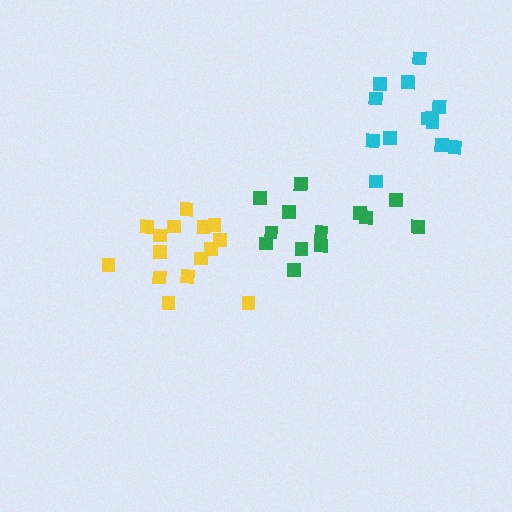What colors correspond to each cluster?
The clusters are colored: cyan, green, yellow.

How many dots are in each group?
Group 1: 13 dots, Group 2: 13 dots, Group 3: 15 dots (41 total).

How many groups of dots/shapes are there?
There are 3 groups.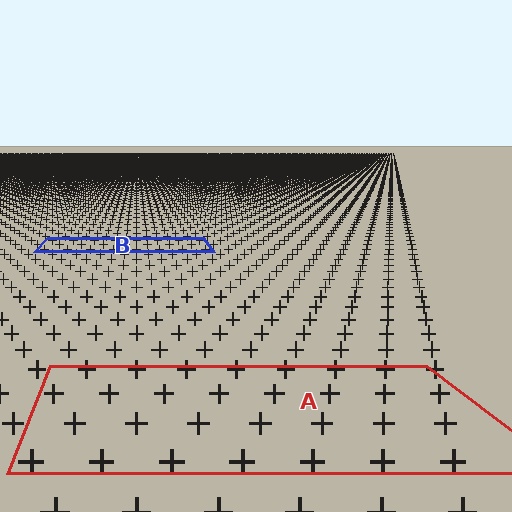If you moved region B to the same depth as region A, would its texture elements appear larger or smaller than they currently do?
They would appear larger. At a closer depth, the same texture elements are projected at a bigger on-screen size.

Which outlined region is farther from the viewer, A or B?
Region B is farther from the viewer — the texture elements inside it appear smaller and more densely packed.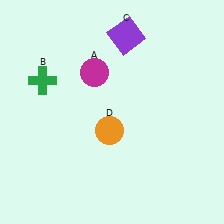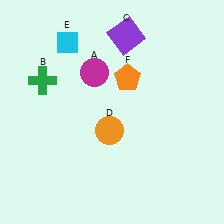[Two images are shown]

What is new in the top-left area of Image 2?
A cyan diamond (E) was added in the top-left area of Image 2.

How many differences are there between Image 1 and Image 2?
There are 2 differences between the two images.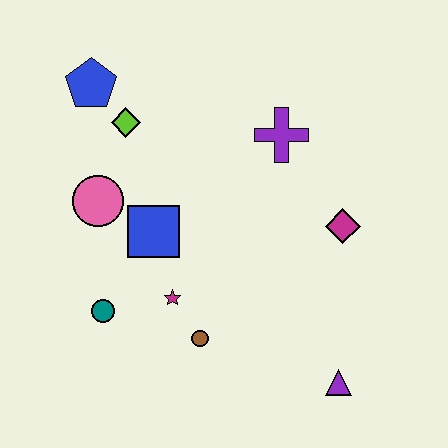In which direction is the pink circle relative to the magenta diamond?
The pink circle is to the left of the magenta diamond.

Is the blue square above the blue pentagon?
No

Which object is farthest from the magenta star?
The blue pentagon is farthest from the magenta star.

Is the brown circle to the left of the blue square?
No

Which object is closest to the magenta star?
The brown circle is closest to the magenta star.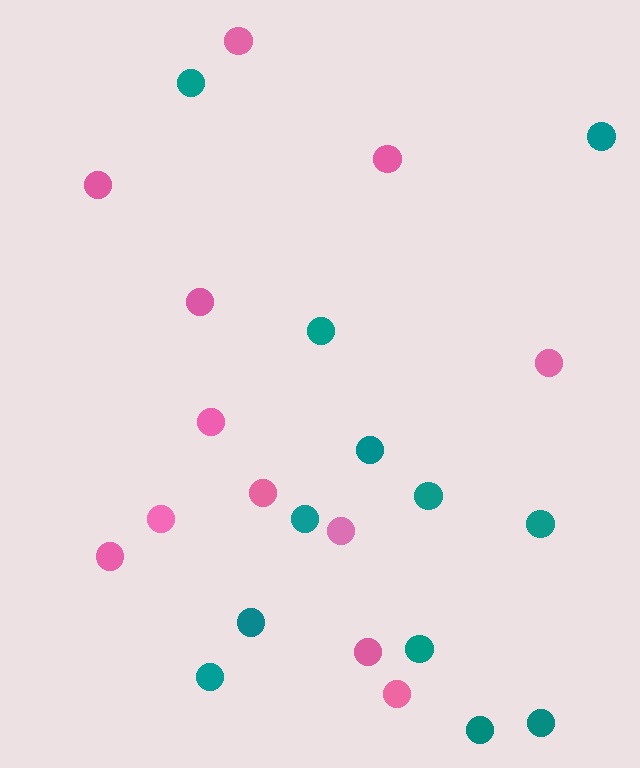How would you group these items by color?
There are 2 groups: one group of pink circles (12) and one group of teal circles (12).